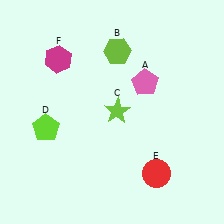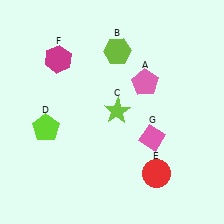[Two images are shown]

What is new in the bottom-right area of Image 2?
A pink diamond (G) was added in the bottom-right area of Image 2.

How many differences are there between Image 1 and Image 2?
There is 1 difference between the two images.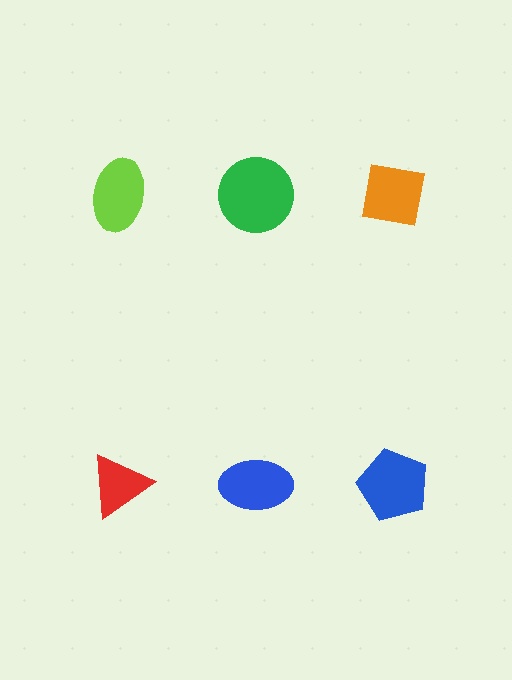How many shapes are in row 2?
3 shapes.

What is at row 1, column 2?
A green circle.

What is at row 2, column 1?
A red triangle.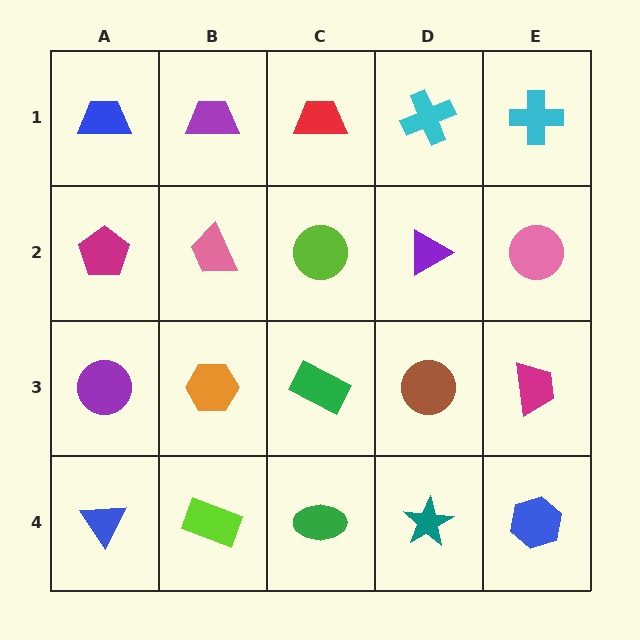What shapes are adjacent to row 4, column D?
A brown circle (row 3, column D), a green ellipse (row 4, column C), a blue hexagon (row 4, column E).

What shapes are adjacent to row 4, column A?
A purple circle (row 3, column A), a lime rectangle (row 4, column B).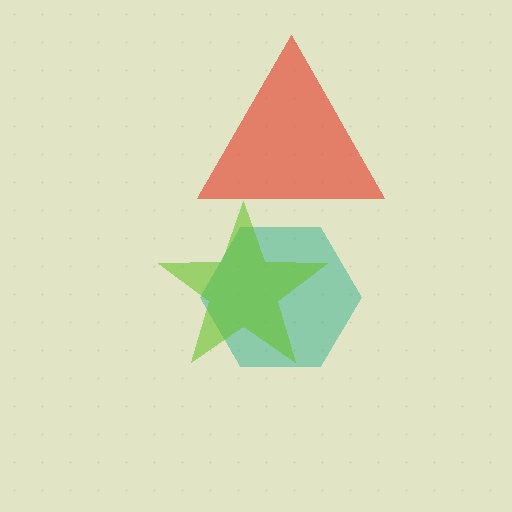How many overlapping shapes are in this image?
There are 3 overlapping shapes in the image.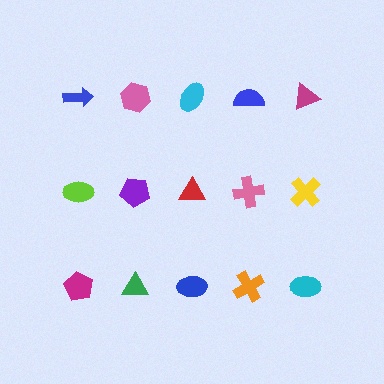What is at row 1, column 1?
A blue arrow.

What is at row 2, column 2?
A purple pentagon.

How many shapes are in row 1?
5 shapes.